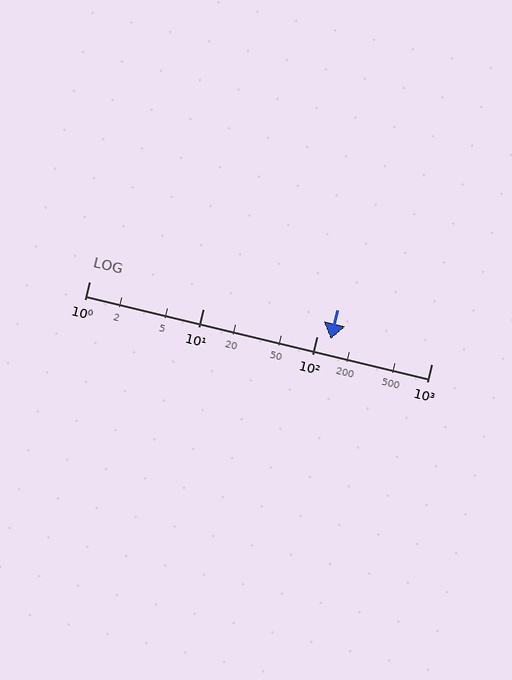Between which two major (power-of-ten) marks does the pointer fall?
The pointer is between 100 and 1000.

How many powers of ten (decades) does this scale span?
The scale spans 3 decades, from 1 to 1000.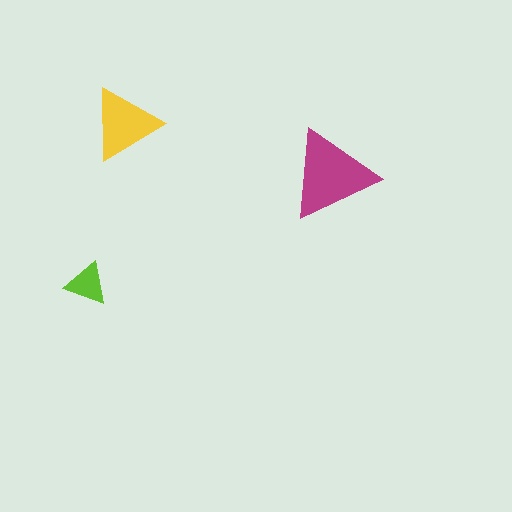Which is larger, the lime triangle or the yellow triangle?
The yellow one.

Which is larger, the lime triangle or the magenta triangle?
The magenta one.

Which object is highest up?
The yellow triangle is topmost.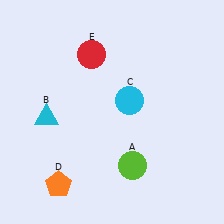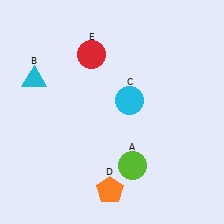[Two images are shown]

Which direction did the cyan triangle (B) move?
The cyan triangle (B) moved up.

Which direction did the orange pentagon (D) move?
The orange pentagon (D) moved right.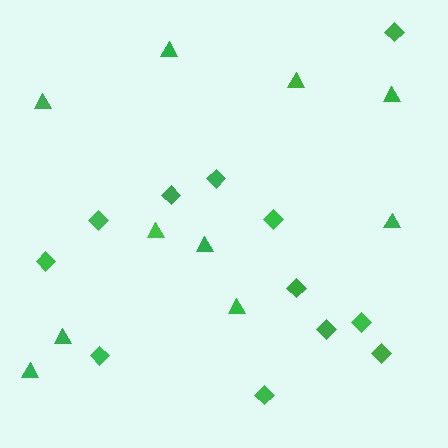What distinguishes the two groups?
There are 2 groups: one group of diamonds (12) and one group of triangles (10).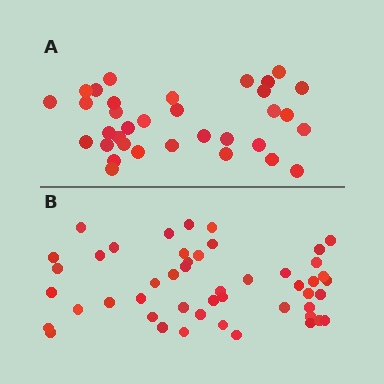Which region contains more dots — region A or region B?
Region B (the bottom region) has more dots.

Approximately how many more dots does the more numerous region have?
Region B has approximately 15 more dots than region A.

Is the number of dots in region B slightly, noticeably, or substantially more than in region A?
Region B has noticeably more, but not dramatically so. The ratio is roughly 1.4 to 1.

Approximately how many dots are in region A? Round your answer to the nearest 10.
About 30 dots. (The exact count is 34, which rounds to 30.)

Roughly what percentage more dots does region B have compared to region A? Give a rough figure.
About 40% more.